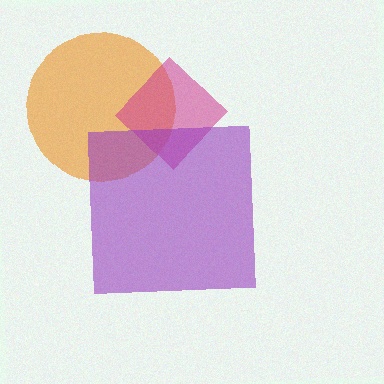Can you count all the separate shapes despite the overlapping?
Yes, there are 3 separate shapes.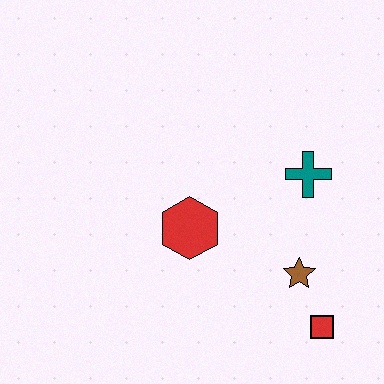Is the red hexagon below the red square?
No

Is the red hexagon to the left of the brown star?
Yes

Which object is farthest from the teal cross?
The red square is farthest from the teal cross.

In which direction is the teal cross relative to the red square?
The teal cross is above the red square.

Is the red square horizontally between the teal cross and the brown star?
No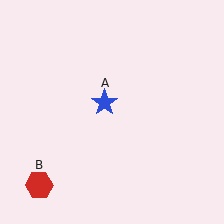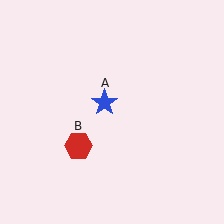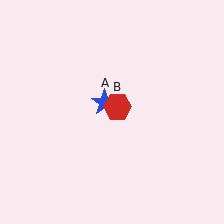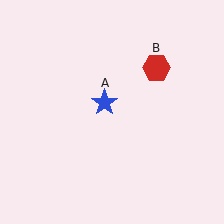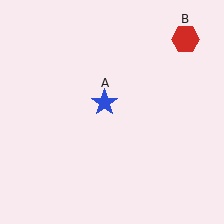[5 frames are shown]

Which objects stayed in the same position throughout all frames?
Blue star (object A) remained stationary.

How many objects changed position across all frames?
1 object changed position: red hexagon (object B).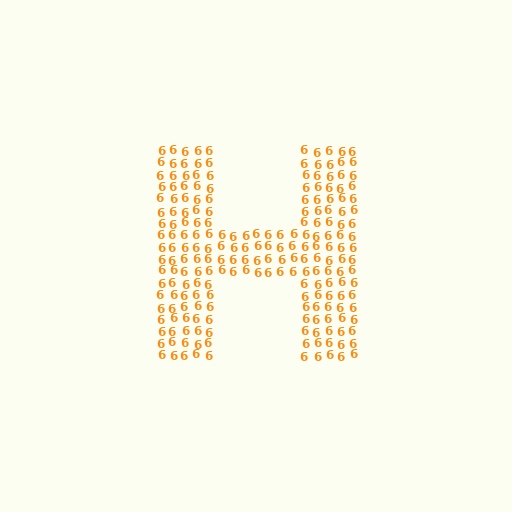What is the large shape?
The large shape is the letter H.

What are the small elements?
The small elements are digit 6's.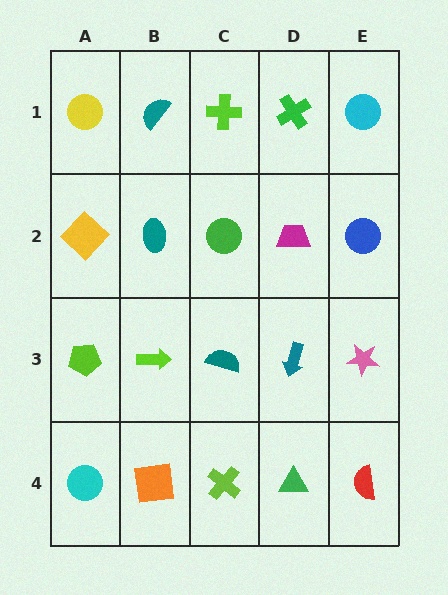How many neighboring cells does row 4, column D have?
3.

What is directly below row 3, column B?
An orange square.